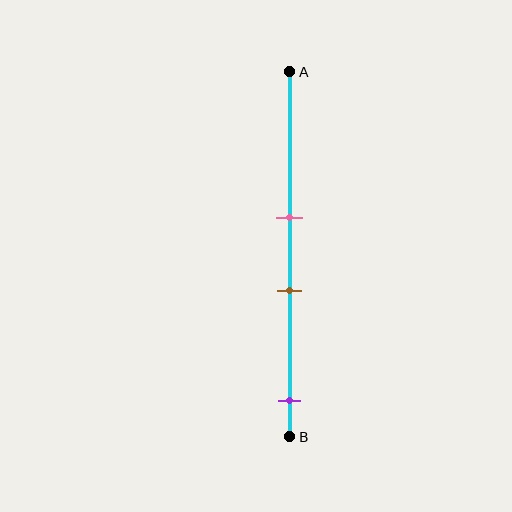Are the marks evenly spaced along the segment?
No, the marks are not evenly spaced.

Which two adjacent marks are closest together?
The pink and brown marks are the closest adjacent pair.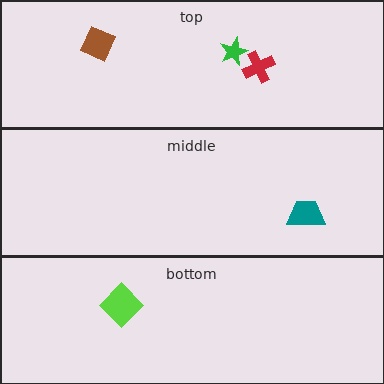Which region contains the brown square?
The top region.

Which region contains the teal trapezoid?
The middle region.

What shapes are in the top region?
The brown square, the red cross, the green star.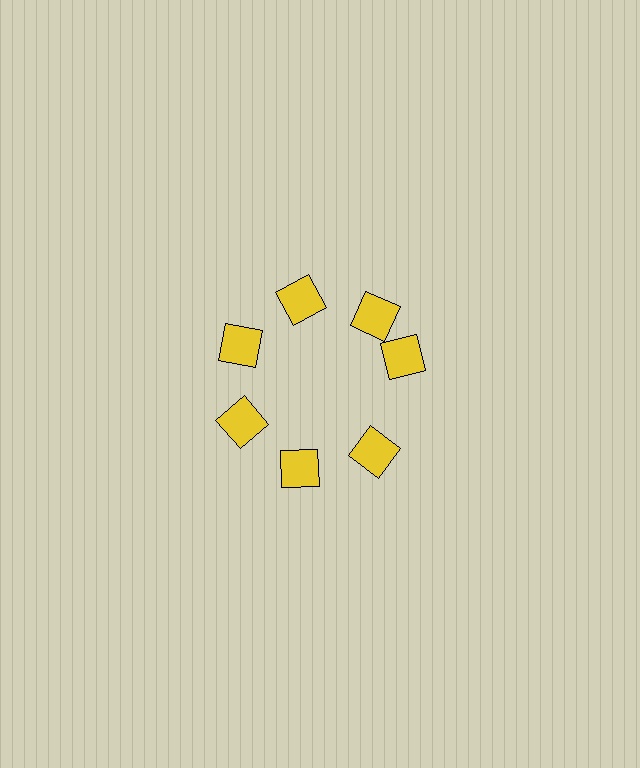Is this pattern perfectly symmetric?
No. The 7 yellow squares are arranged in a ring, but one element near the 3 o'clock position is rotated out of alignment along the ring, breaking the 7-fold rotational symmetry.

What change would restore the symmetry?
The symmetry would be restored by rotating it back into even spacing with its neighbors so that all 7 squares sit at equal angles and equal distance from the center.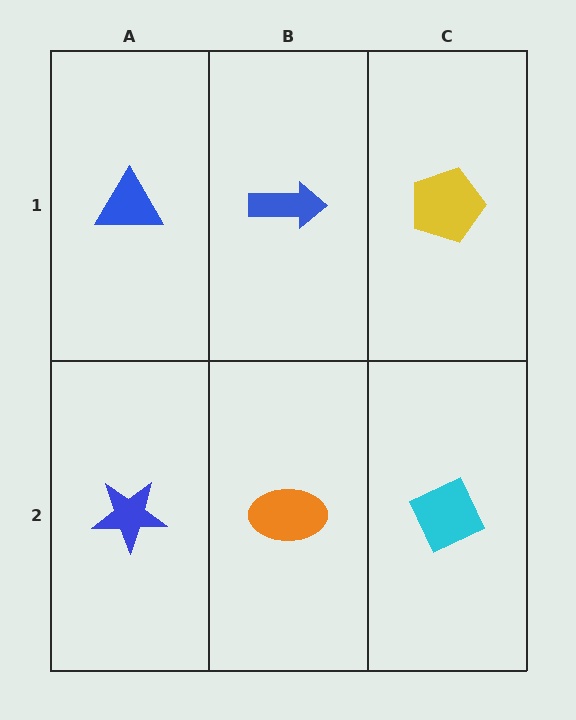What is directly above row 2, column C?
A yellow pentagon.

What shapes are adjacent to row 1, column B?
An orange ellipse (row 2, column B), a blue triangle (row 1, column A), a yellow pentagon (row 1, column C).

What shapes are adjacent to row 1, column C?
A cyan diamond (row 2, column C), a blue arrow (row 1, column B).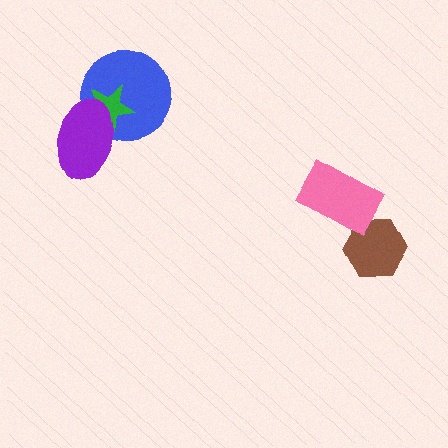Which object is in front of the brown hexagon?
The pink rectangle is in front of the brown hexagon.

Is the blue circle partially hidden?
Yes, it is partially covered by another shape.